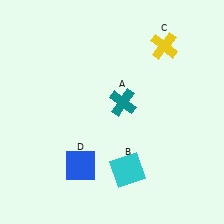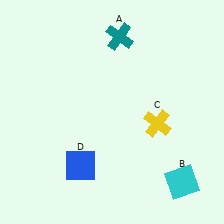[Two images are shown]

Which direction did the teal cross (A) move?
The teal cross (A) moved up.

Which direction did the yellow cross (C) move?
The yellow cross (C) moved down.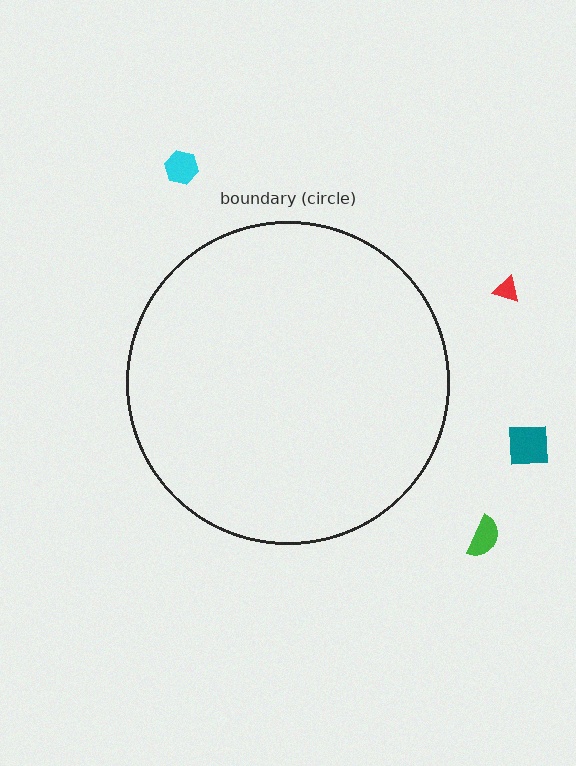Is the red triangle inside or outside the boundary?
Outside.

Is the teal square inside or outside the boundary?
Outside.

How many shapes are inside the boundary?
0 inside, 4 outside.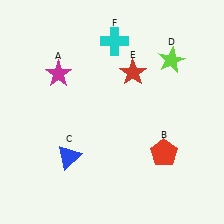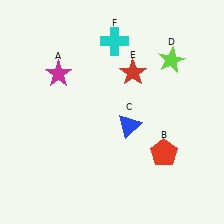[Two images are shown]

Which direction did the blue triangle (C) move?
The blue triangle (C) moved right.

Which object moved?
The blue triangle (C) moved right.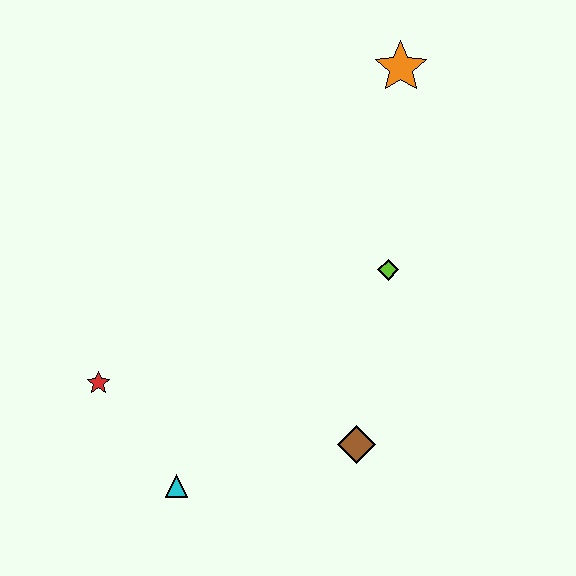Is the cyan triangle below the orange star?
Yes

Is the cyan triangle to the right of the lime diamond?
No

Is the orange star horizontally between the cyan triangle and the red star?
No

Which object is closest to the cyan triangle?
The red star is closest to the cyan triangle.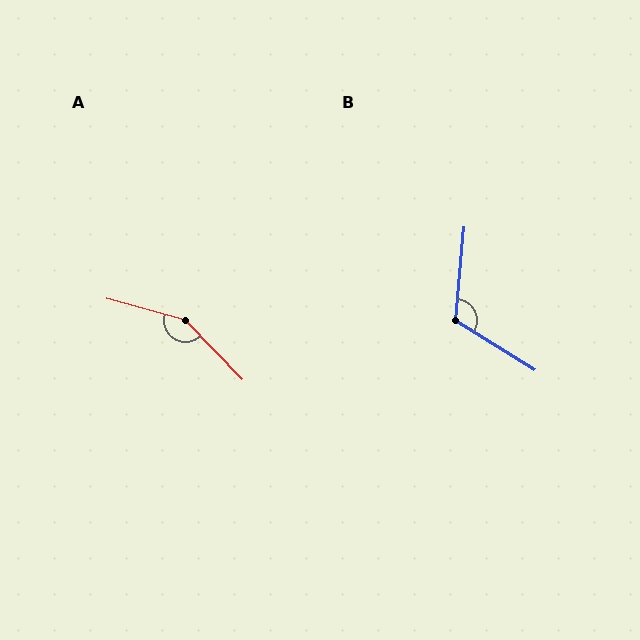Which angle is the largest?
A, at approximately 149 degrees.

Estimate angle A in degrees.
Approximately 149 degrees.